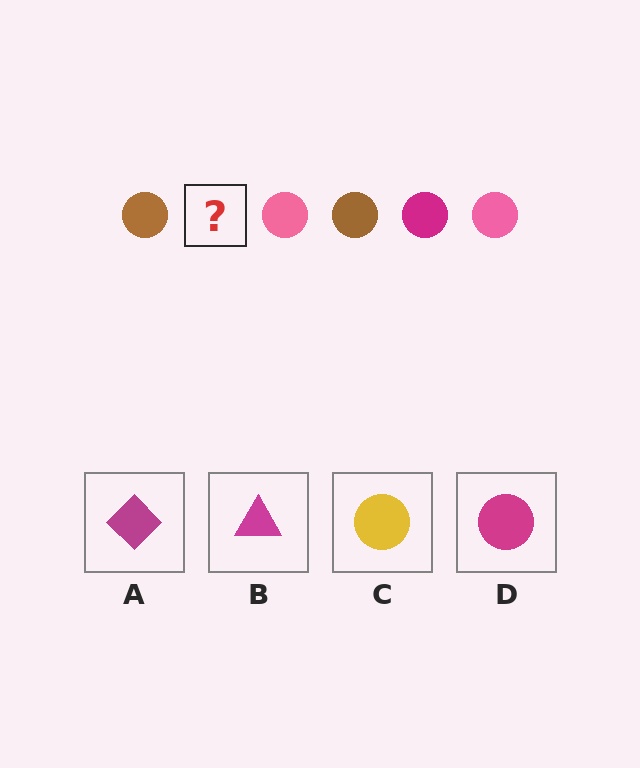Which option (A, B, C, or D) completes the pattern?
D.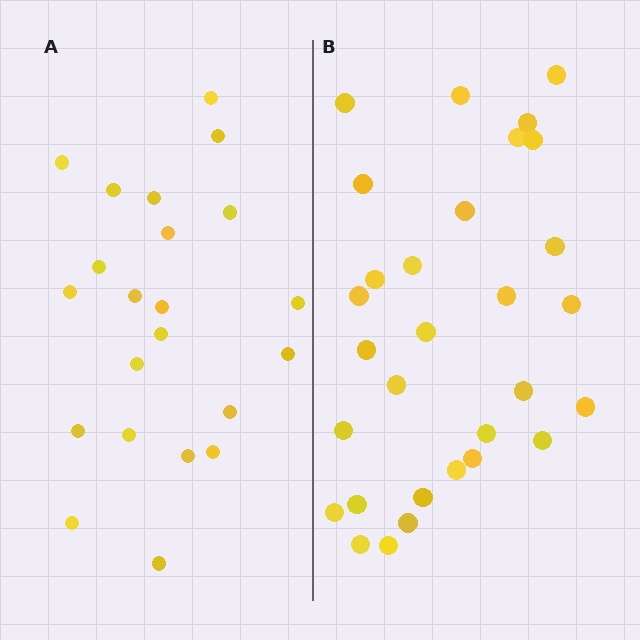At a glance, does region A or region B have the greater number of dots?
Region B (the right region) has more dots.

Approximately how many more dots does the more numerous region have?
Region B has roughly 8 or so more dots than region A.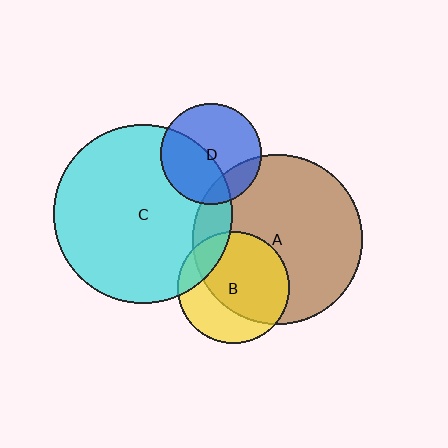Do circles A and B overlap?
Yes.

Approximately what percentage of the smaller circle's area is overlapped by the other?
Approximately 65%.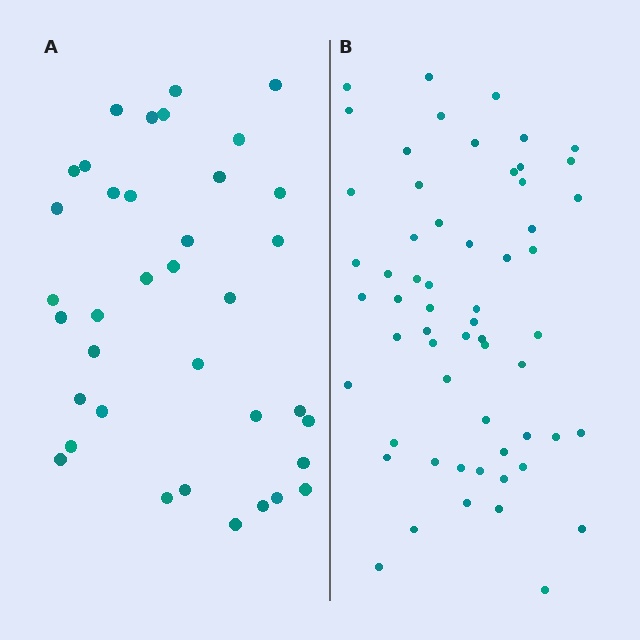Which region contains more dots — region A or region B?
Region B (the right region) has more dots.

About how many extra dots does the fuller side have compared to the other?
Region B has approximately 20 more dots than region A.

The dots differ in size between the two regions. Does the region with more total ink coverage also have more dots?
No. Region A has more total ink coverage because its dots are larger, but region B actually contains more individual dots. Total area can be misleading — the number of items is what matters here.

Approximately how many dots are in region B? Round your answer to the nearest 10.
About 60 dots. (The exact count is 59, which rounds to 60.)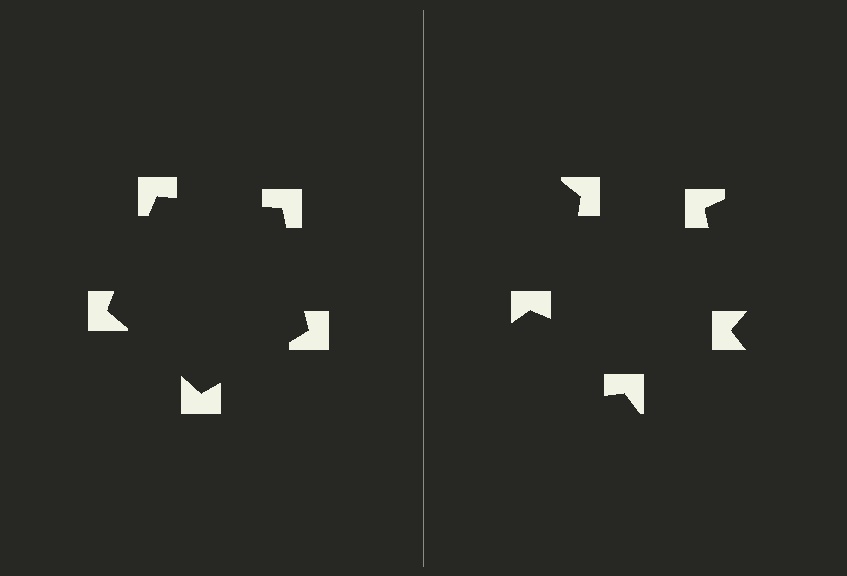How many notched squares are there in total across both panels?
10 — 5 on each side.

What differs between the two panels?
The notched squares are positioned identically on both sides; only the wedge orientations differ. On the left they align to a pentagon; on the right they are misaligned.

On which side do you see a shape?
An illusory pentagon appears on the left side. On the right side the wedge cuts are rotated, so no coherent shape forms.